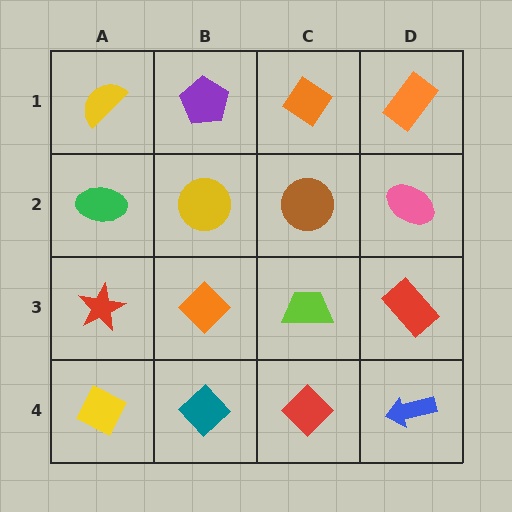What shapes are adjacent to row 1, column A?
A green ellipse (row 2, column A), a purple pentagon (row 1, column B).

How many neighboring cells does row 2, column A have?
3.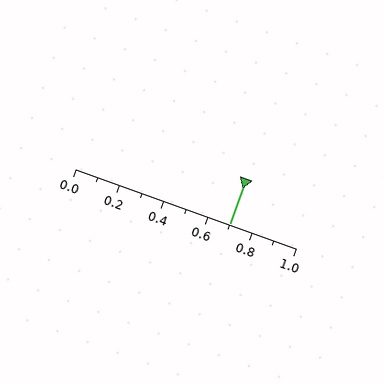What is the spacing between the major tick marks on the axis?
The major ticks are spaced 0.2 apart.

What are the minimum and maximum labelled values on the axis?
The axis runs from 0.0 to 1.0.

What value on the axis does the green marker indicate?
The marker indicates approximately 0.7.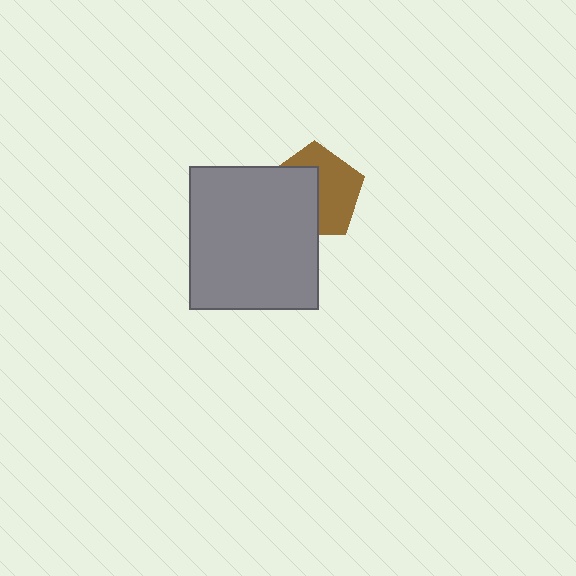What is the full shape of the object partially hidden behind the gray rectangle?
The partially hidden object is a brown pentagon.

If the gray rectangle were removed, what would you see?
You would see the complete brown pentagon.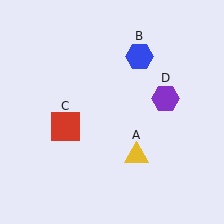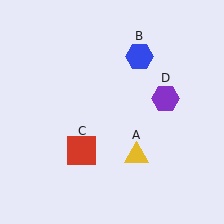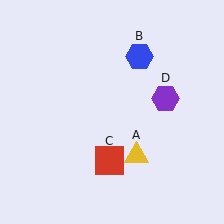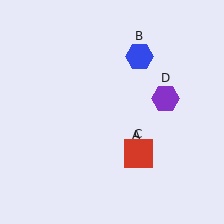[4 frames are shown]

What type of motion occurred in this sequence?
The red square (object C) rotated counterclockwise around the center of the scene.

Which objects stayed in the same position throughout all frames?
Yellow triangle (object A) and blue hexagon (object B) and purple hexagon (object D) remained stationary.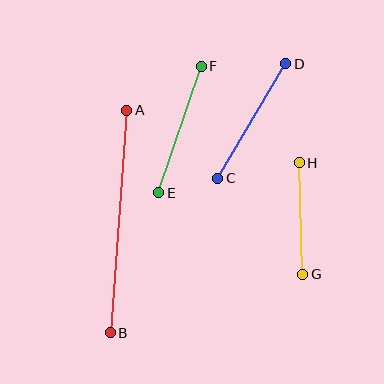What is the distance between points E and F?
The distance is approximately 133 pixels.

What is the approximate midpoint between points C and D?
The midpoint is at approximately (252, 121) pixels.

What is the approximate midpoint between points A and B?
The midpoint is at approximately (118, 222) pixels.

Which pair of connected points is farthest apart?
Points A and B are farthest apart.